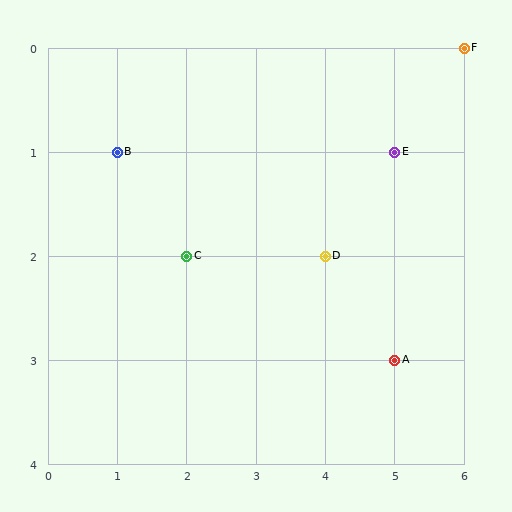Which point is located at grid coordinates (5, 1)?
Point E is at (5, 1).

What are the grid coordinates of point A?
Point A is at grid coordinates (5, 3).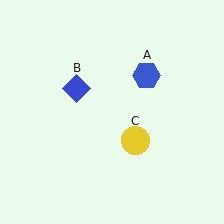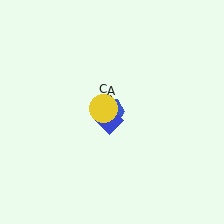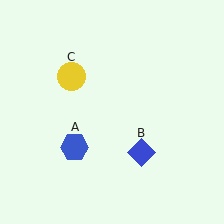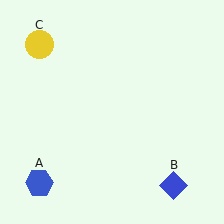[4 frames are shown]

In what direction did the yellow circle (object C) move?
The yellow circle (object C) moved up and to the left.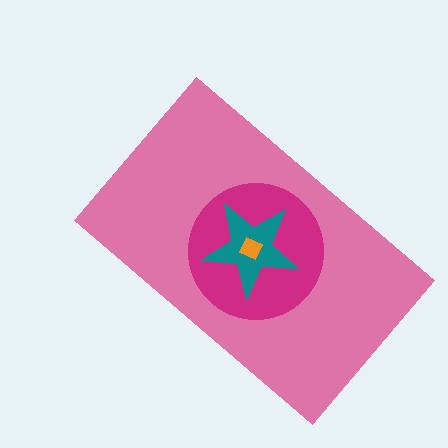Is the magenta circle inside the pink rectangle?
Yes.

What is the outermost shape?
The pink rectangle.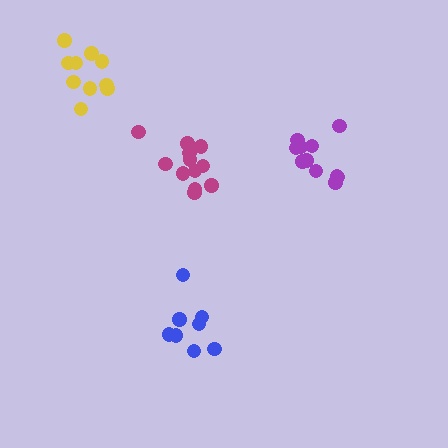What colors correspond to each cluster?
The clusters are colored: purple, magenta, yellow, blue.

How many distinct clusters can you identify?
There are 4 distinct clusters.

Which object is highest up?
The yellow cluster is topmost.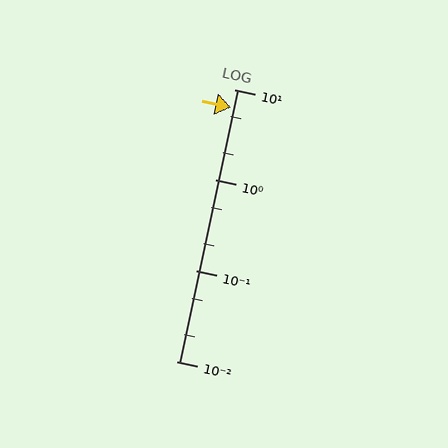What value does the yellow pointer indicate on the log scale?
The pointer indicates approximately 6.3.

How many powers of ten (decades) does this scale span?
The scale spans 3 decades, from 0.01 to 10.